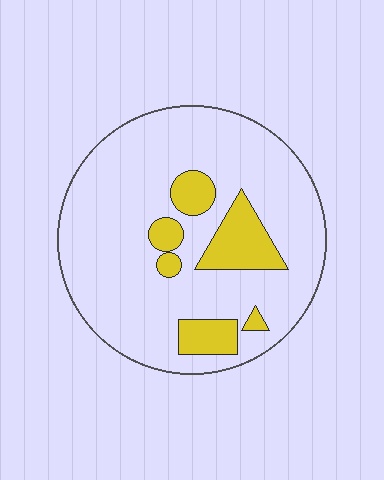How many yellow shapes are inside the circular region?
6.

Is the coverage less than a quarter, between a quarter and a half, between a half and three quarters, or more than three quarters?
Less than a quarter.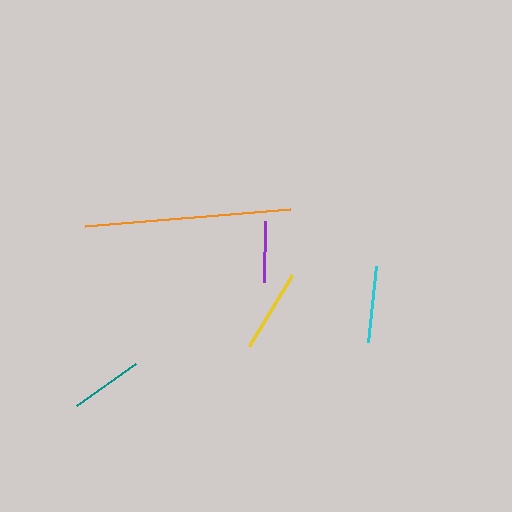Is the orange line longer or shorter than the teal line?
The orange line is longer than the teal line.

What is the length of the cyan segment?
The cyan segment is approximately 76 pixels long.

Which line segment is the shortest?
The purple line is the shortest at approximately 62 pixels.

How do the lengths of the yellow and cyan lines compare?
The yellow and cyan lines are approximately the same length.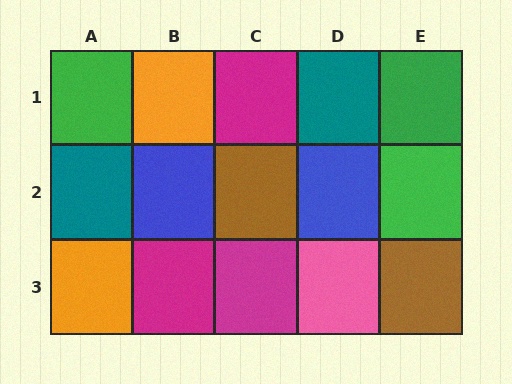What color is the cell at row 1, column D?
Teal.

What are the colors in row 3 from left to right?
Orange, magenta, magenta, pink, brown.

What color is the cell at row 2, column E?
Green.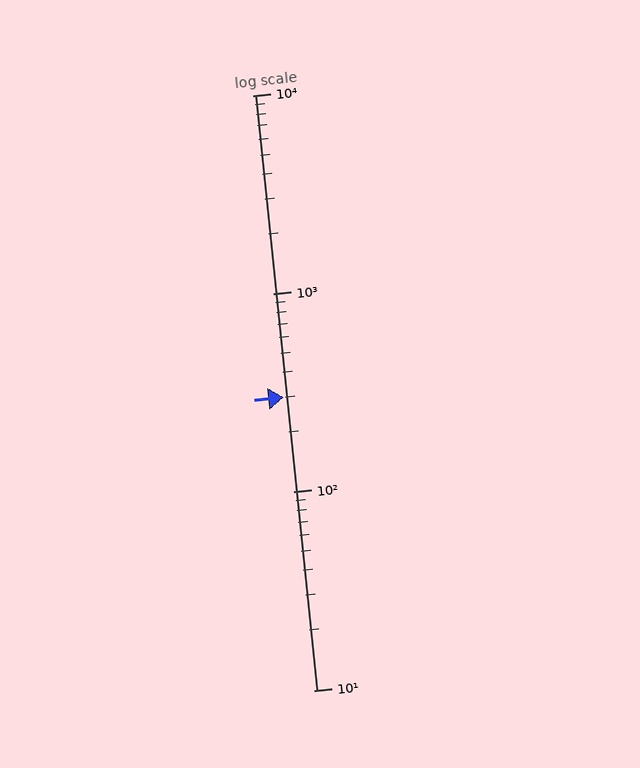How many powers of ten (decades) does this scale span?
The scale spans 3 decades, from 10 to 10000.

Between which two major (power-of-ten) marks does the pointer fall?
The pointer is between 100 and 1000.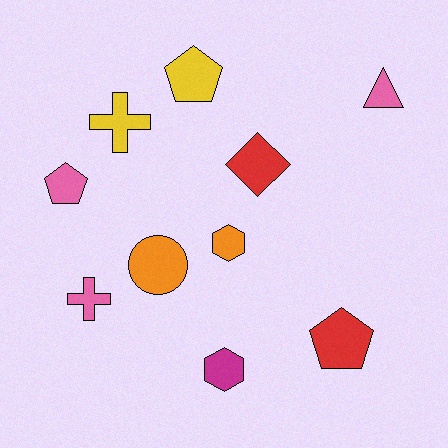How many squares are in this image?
There are no squares.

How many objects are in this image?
There are 10 objects.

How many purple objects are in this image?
There are no purple objects.